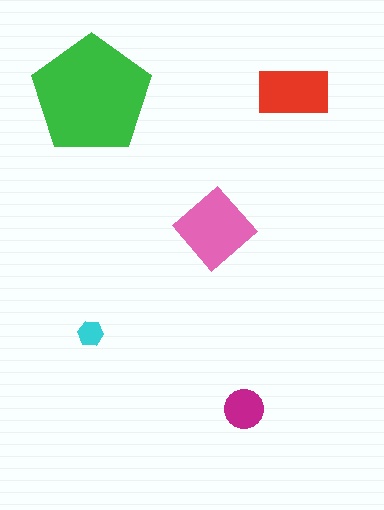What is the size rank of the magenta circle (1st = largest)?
4th.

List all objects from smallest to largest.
The cyan hexagon, the magenta circle, the red rectangle, the pink diamond, the green pentagon.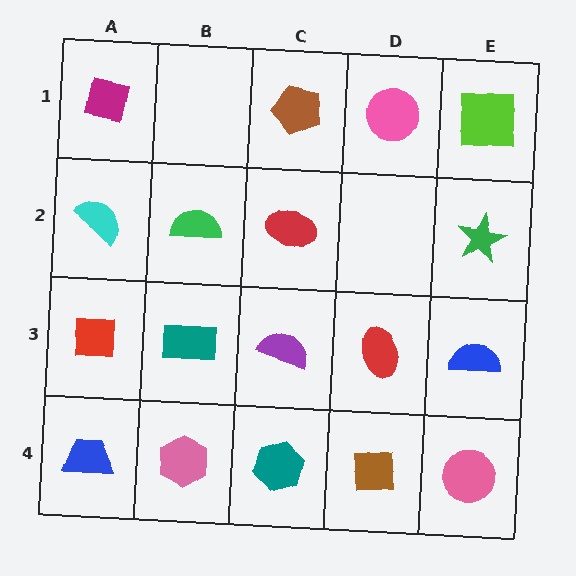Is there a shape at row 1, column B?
No, that cell is empty.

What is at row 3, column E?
A blue semicircle.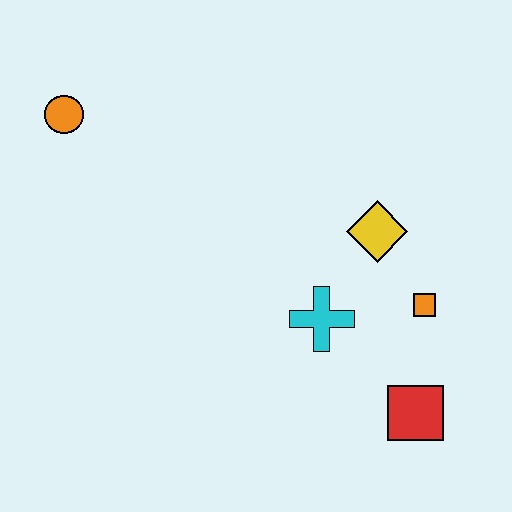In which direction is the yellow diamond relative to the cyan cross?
The yellow diamond is above the cyan cross.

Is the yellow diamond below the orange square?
No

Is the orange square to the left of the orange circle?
No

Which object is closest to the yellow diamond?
The orange square is closest to the yellow diamond.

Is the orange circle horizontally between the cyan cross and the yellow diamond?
No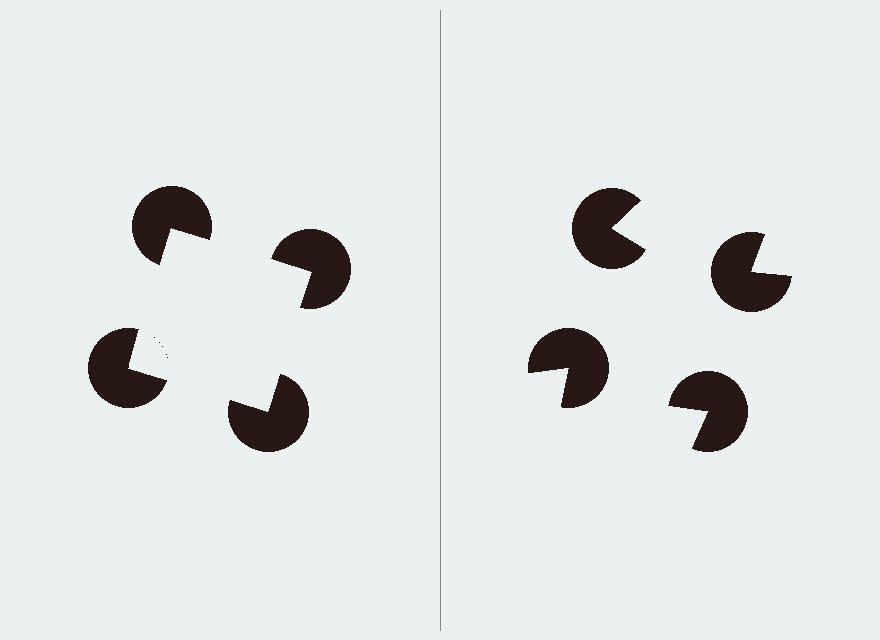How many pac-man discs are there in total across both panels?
8 — 4 on each side.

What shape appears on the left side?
An illusory square.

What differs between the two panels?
The pac-man discs are positioned identically on both sides; only the wedge orientations differ. On the left they align to a square; on the right they are misaligned.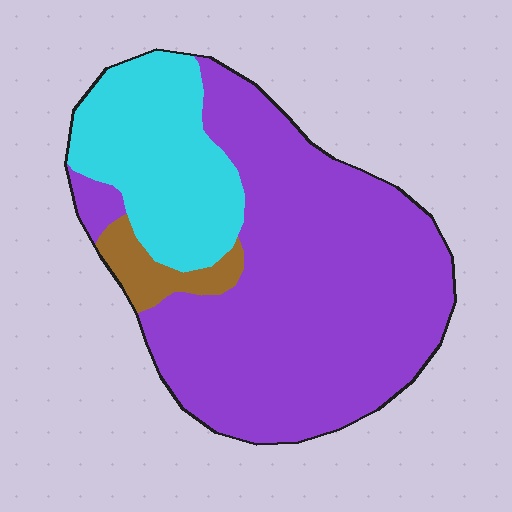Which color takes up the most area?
Purple, at roughly 70%.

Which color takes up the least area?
Brown, at roughly 5%.